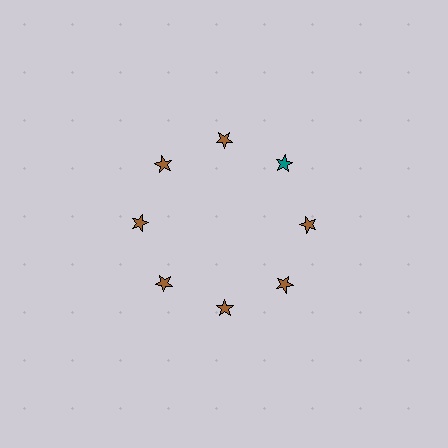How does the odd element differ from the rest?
It has a different color: teal instead of brown.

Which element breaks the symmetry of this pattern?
The teal star at roughly the 2 o'clock position breaks the symmetry. All other shapes are brown stars.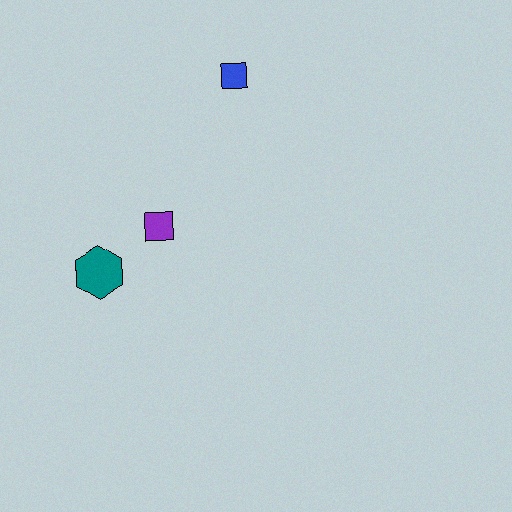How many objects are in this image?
There are 3 objects.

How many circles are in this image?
There are no circles.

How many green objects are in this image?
There are no green objects.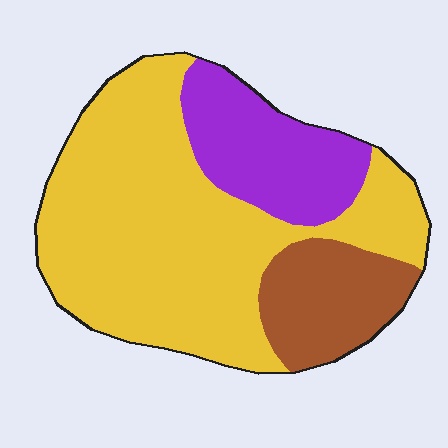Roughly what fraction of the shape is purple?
Purple covers around 20% of the shape.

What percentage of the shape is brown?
Brown covers about 15% of the shape.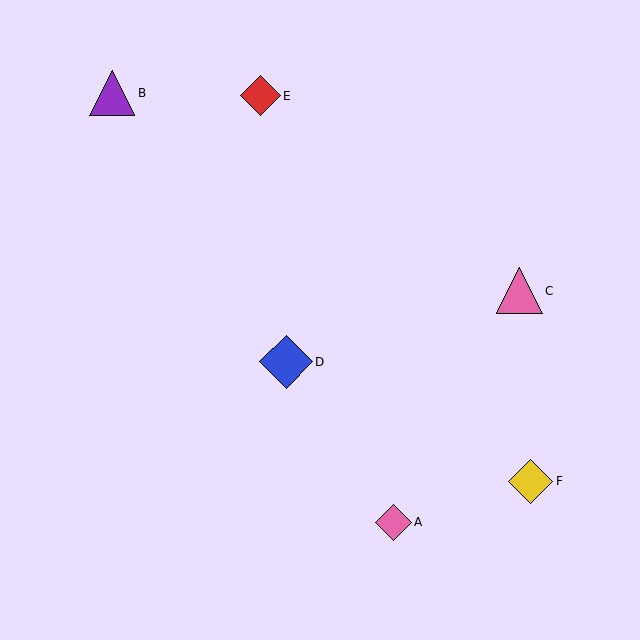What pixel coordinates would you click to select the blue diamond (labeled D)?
Click at (286, 362) to select the blue diamond D.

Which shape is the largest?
The blue diamond (labeled D) is the largest.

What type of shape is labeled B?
Shape B is a purple triangle.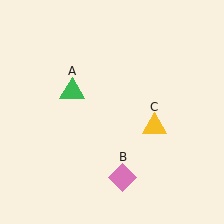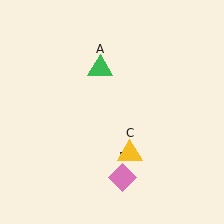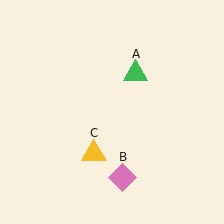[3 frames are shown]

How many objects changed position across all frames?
2 objects changed position: green triangle (object A), yellow triangle (object C).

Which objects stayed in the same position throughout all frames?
Pink diamond (object B) remained stationary.